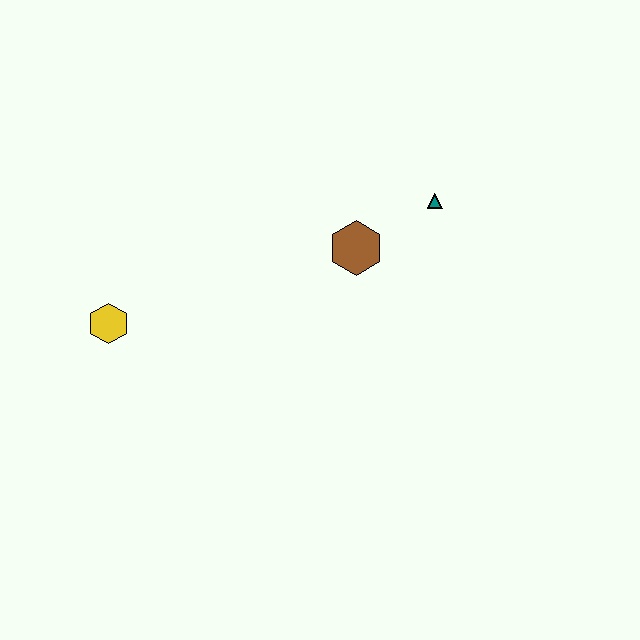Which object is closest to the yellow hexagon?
The brown hexagon is closest to the yellow hexagon.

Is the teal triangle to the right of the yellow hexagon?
Yes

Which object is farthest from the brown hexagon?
The yellow hexagon is farthest from the brown hexagon.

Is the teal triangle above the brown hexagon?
Yes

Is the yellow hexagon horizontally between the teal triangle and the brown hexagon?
No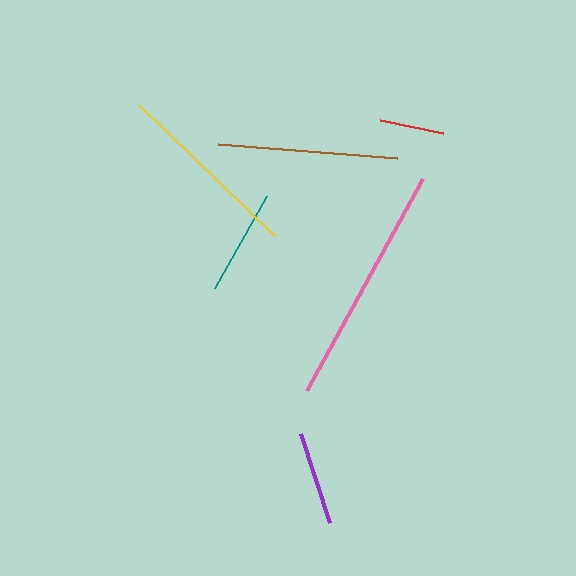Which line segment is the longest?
The pink line is the longest at approximately 242 pixels.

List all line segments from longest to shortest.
From longest to shortest: pink, yellow, brown, teal, purple, red.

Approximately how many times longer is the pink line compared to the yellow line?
The pink line is approximately 1.3 times the length of the yellow line.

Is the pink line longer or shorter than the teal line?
The pink line is longer than the teal line.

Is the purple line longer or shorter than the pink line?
The pink line is longer than the purple line.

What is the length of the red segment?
The red segment is approximately 64 pixels long.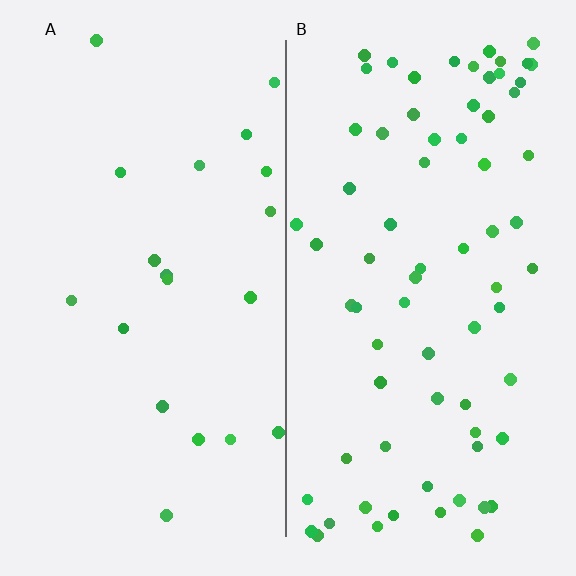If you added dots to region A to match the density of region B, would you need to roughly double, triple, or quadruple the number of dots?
Approximately quadruple.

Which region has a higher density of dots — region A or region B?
B (the right).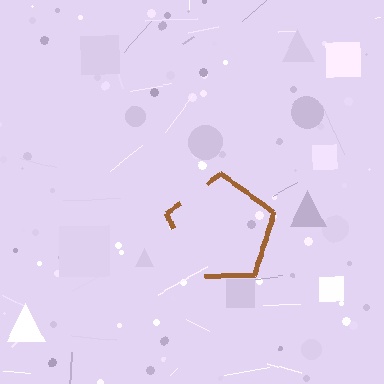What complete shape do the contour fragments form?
The contour fragments form a pentagon.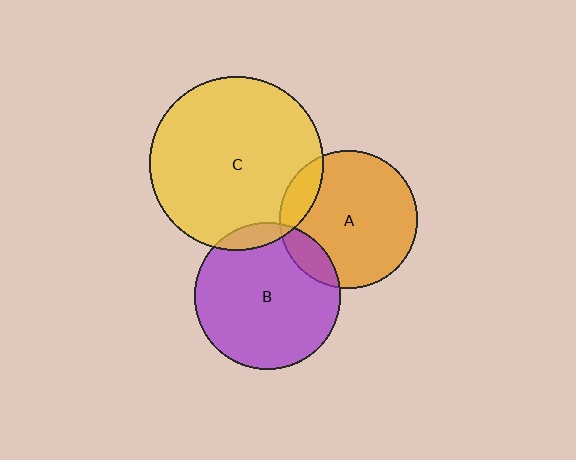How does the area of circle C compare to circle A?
Approximately 1.6 times.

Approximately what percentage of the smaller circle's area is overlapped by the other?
Approximately 10%.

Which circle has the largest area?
Circle C (yellow).